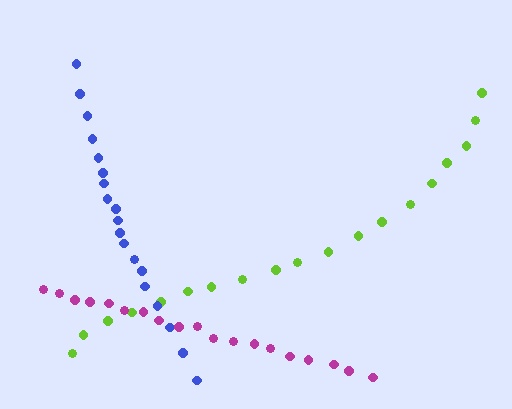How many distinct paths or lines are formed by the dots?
There are 3 distinct paths.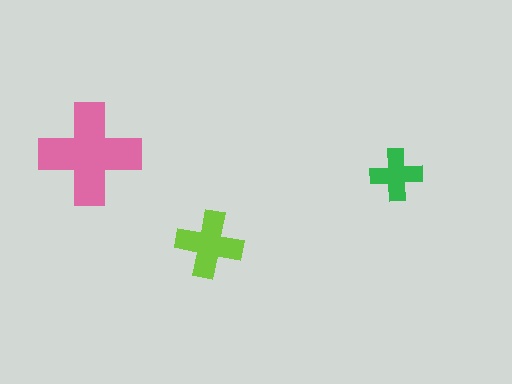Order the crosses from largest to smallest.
the pink one, the lime one, the green one.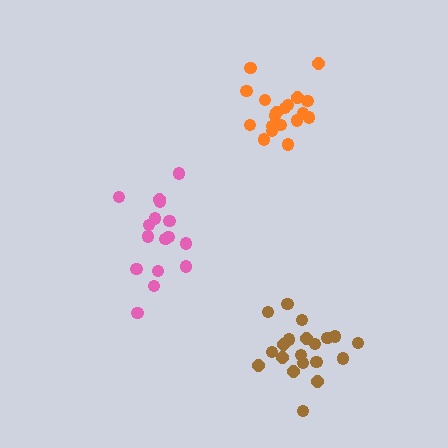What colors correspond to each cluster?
The clusters are colored: pink, orange, brown.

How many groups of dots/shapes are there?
There are 3 groups.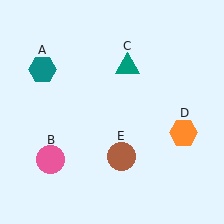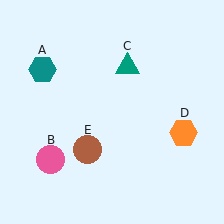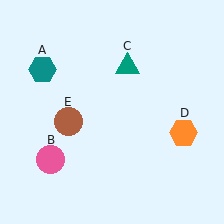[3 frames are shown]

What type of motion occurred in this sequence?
The brown circle (object E) rotated clockwise around the center of the scene.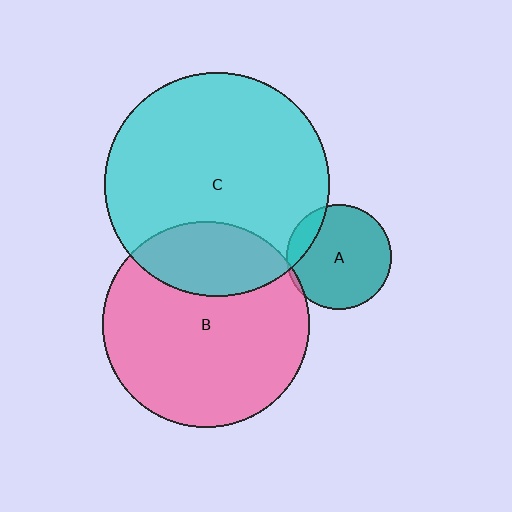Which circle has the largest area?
Circle C (cyan).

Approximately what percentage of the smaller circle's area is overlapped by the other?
Approximately 5%.